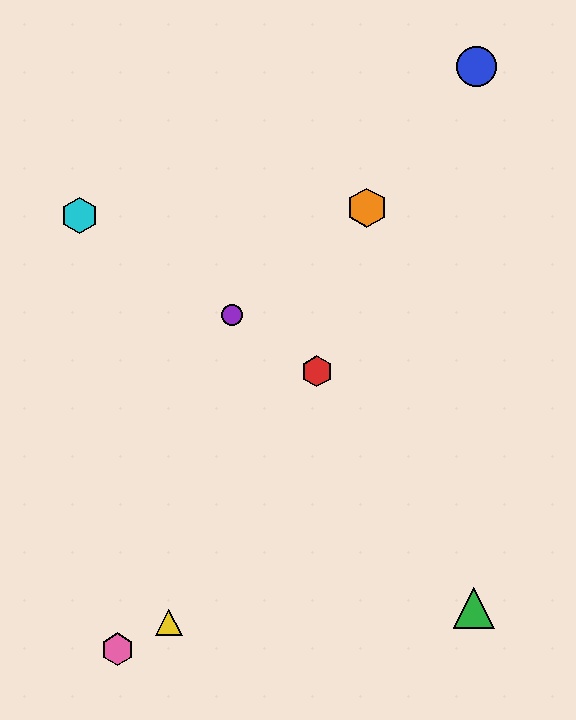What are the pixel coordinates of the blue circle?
The blue circle is at (476, 66).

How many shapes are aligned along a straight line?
3 shapes (the red hexagon, the purple circle, the cyan hexagon) are aligned along a straight line.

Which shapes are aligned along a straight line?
The red hexagon, the purple circle, the cyan hexagon are aligned along a straight line.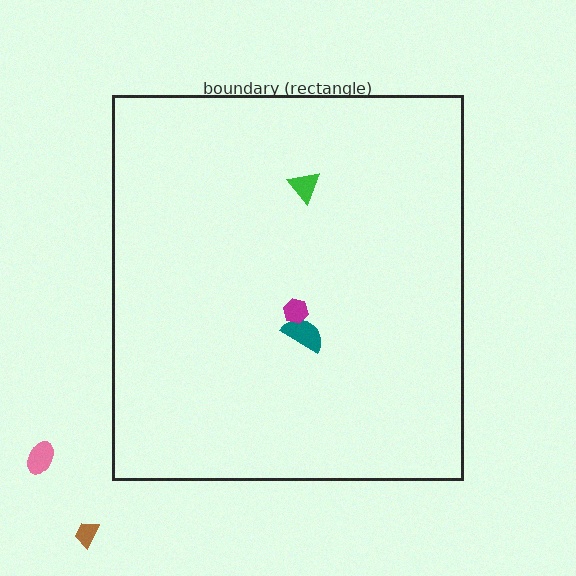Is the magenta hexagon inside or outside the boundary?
Inside.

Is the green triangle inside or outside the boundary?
Inside.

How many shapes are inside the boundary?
3 inside, 2 outside.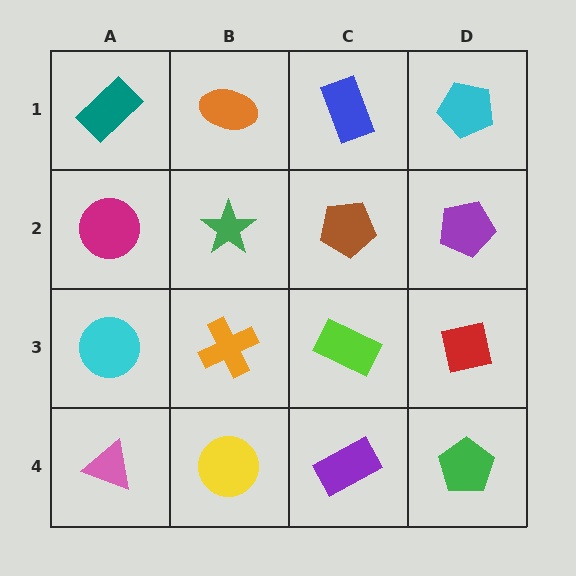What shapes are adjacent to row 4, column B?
An orange cross (row 3, column B), a pink triangle (row 4, column A), a purple rectangle (row 4, column C).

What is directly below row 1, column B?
A green star.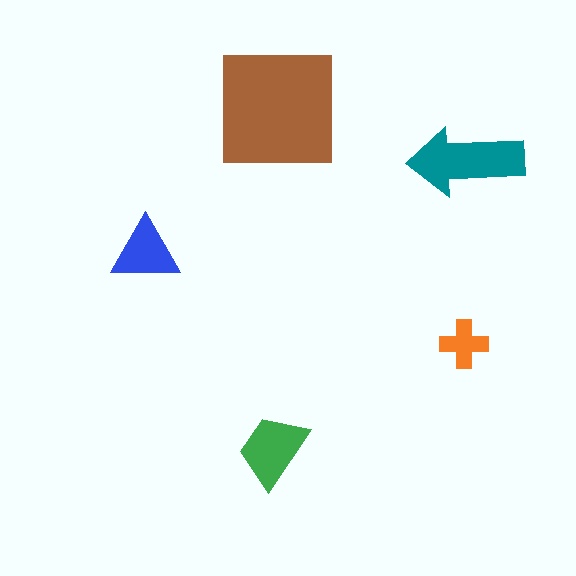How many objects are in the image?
There are 5 objects in the image.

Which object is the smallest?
The orange cross.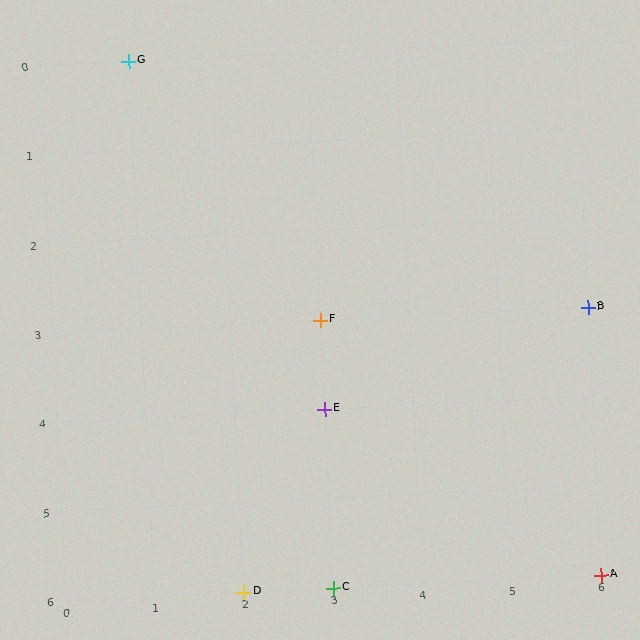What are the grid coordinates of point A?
Point A is at grid coordinates (6, 6).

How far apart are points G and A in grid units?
Points G and A are 5 columns and 6 rows apart (about 7.8 grid units diagonally).